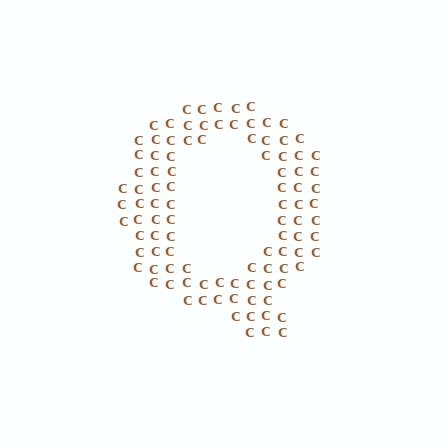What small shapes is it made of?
It is made of small letter C's.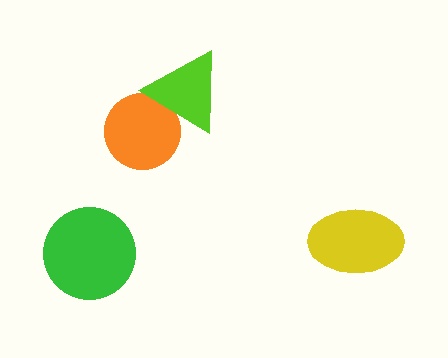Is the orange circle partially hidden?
Yes, it is partially covered by another shape.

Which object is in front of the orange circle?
The lime triangle is in front of the orange circle.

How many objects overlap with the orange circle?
1 object overlaps with the orange circle.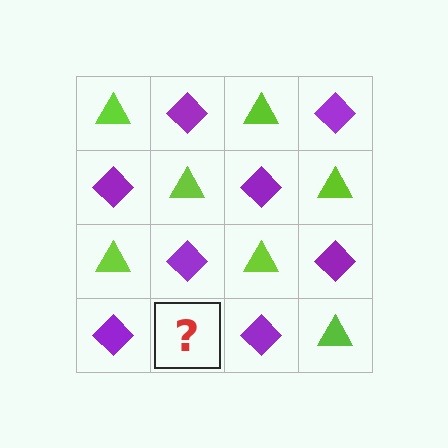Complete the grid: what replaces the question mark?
The question mark should be replaced with a lime triangle.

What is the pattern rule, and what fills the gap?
The rule is that it alternates lime triangle and purple diamond in a checkerboard pattern. The gap should be filled with a lime triangle.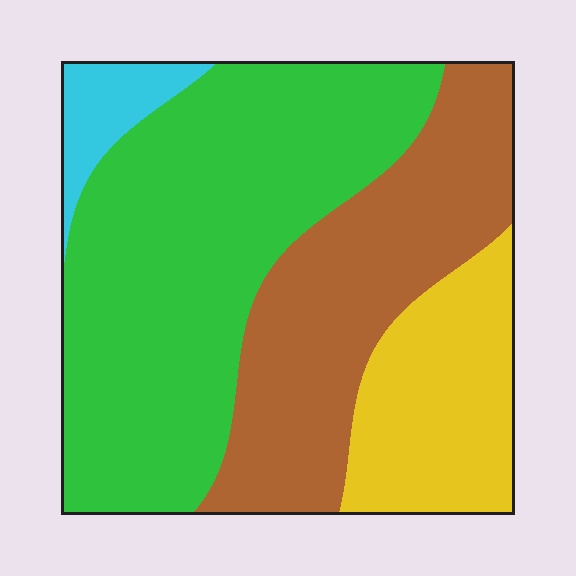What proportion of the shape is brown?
Brown takes up about one third (1/3) of the shape.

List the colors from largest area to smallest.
From largest to smallest: green, brown, yellow, cyan.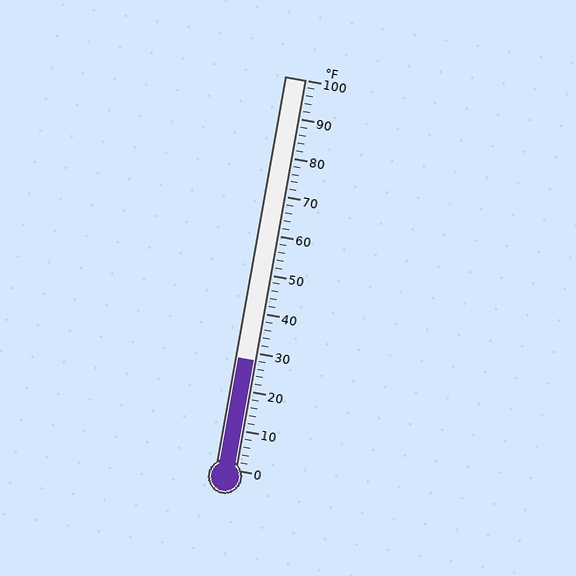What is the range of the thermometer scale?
The thermometer scale ranges from 0°F to 100°F.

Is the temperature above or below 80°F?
The temperature is below 80°F.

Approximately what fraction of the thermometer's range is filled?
The thermometer is filled to approximately 30% of its range.